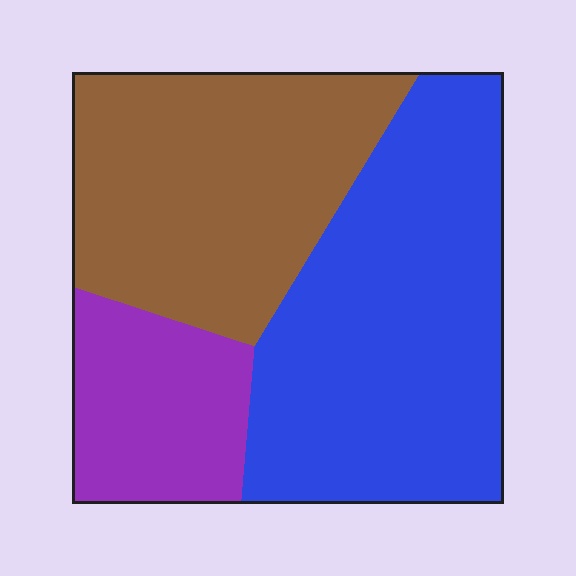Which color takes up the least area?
Purple, at roughly 20%.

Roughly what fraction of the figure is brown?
Brown takes up about three eighths (3/8) of the figure.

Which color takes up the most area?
Blue, at roughly 45%.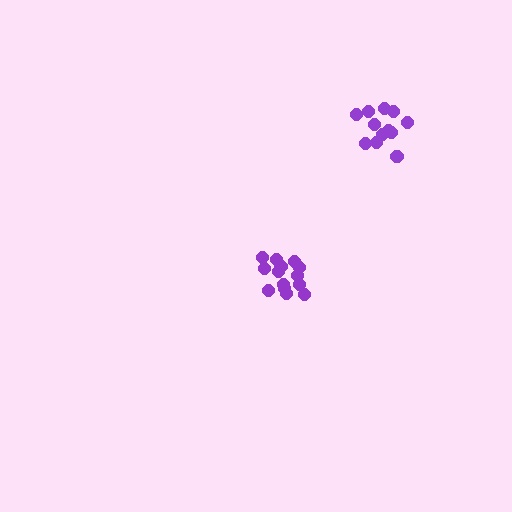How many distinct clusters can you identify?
There are 2 distinct clusters.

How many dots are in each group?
Group 1: 15 dots, Group 2: 12 dots (27 total).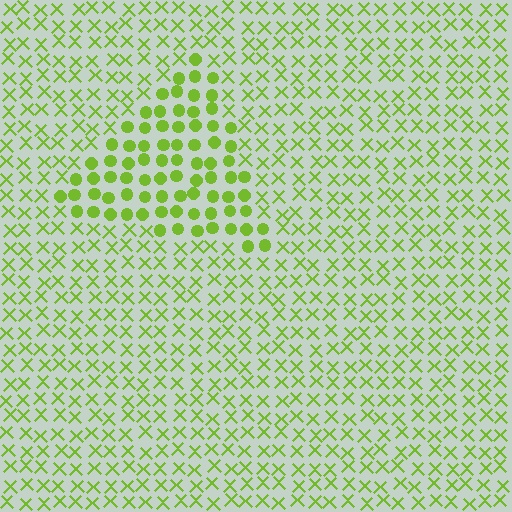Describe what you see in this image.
The image is filled with small lime elements arranged in a uniform grid. A triangle-shaped region contains circles, while the surrounding area contains X marks. The boundary is defined purely by the change in element shape.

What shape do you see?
I see a triangle.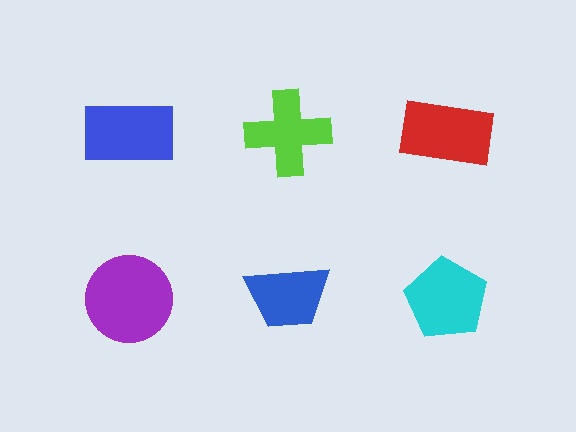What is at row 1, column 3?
A red rectangle.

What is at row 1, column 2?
A lime cross.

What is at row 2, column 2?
A blue trapezoid.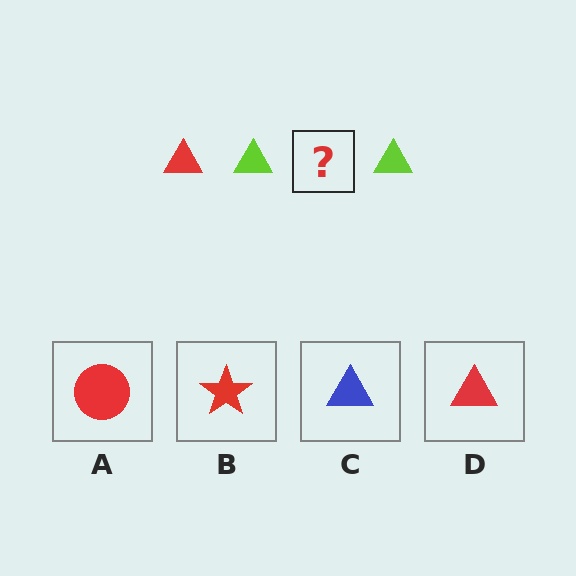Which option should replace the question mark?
Option D.